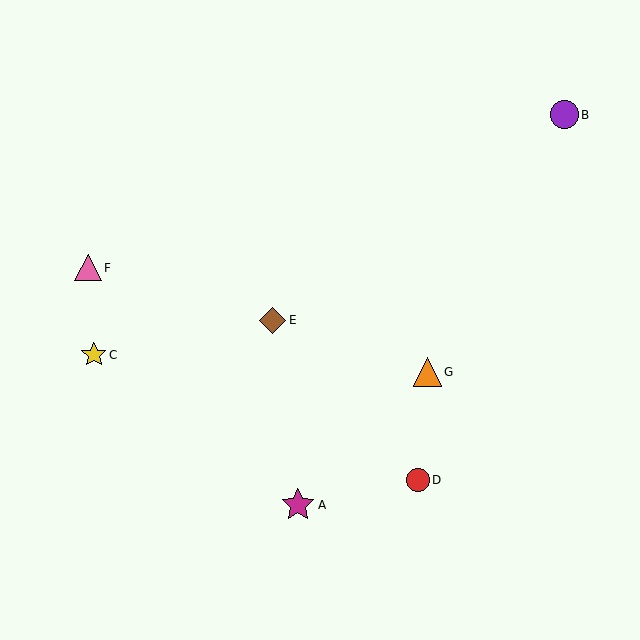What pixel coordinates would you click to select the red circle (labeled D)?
Click at (418, 480) to select the red circle D.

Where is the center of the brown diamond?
The center of the brown diamond is at (273, 320).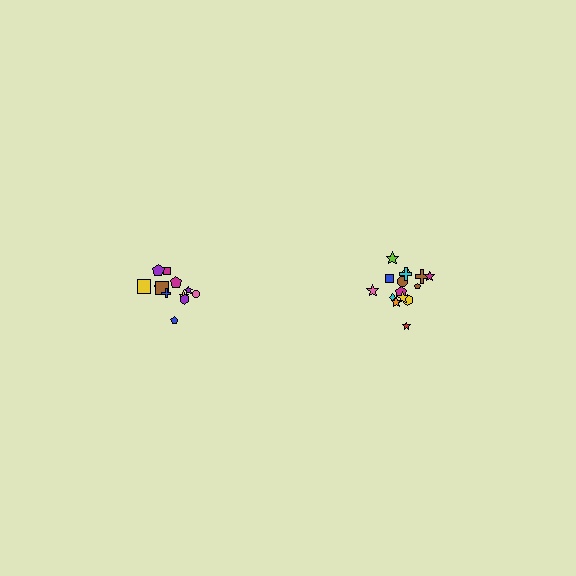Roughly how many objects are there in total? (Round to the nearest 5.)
Roughly 25 objects in total.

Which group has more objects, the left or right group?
The right group.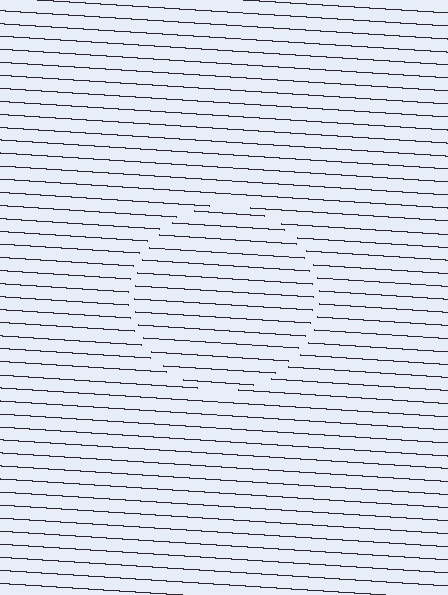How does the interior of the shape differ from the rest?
The interior of the shape contains the same grating, shifted by half a period — the contour is defined by the phase discontinuity where line-ends from the inner and outer gratings abut.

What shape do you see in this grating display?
An illusory circle. The interior of the shape contains the same grating, shifted by half a period — the contour is defined by the phase discontinuity where line-ends from the inner and outer gratings abut.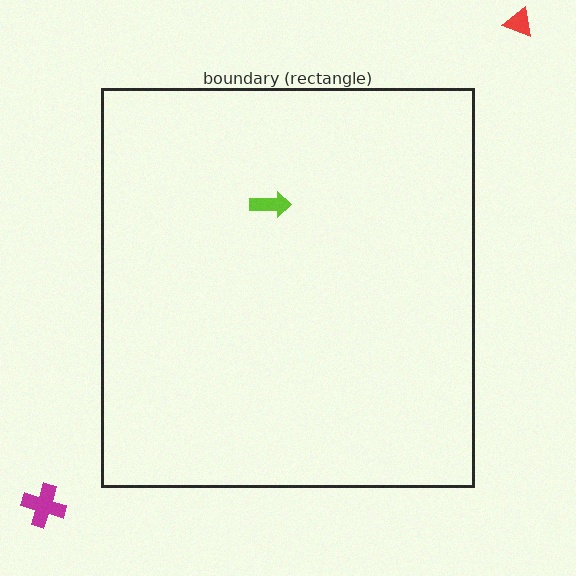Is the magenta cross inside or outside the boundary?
Outside.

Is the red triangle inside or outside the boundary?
Outside.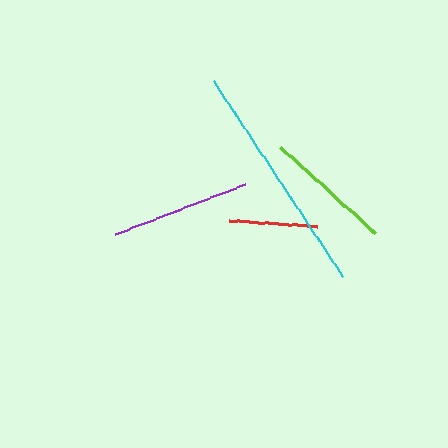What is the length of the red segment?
The red segment is approximately 89 pixels long.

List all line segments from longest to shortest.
From longest to shortest: cyan, purple, lime, red.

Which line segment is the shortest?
The red line is the shortest at approximately 89 pixels.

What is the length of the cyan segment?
The cyan segment is approximately 234 pixels long.